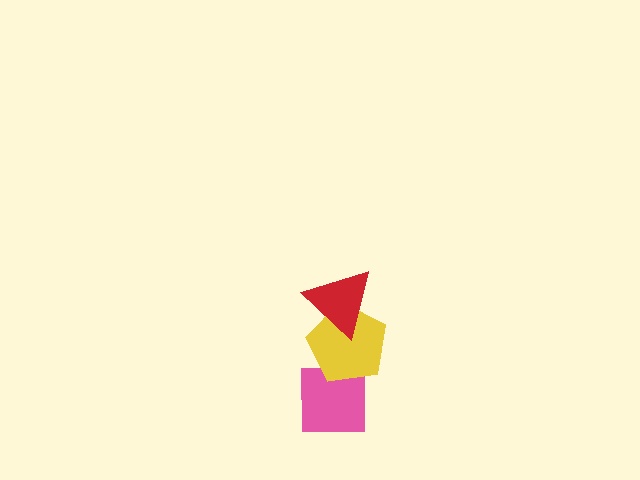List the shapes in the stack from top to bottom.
From top to bottom: the red triangle, the yellow pentagon, the pink square.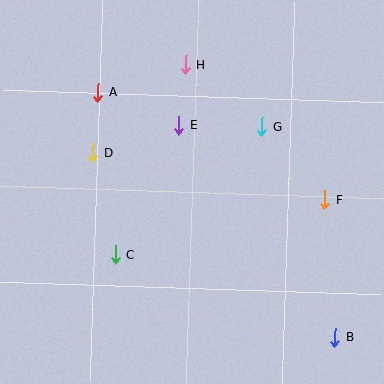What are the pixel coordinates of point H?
Point H is at (186, 65).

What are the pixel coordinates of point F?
Point F is at (325, 200).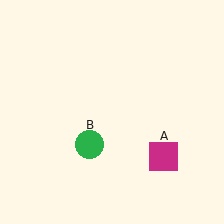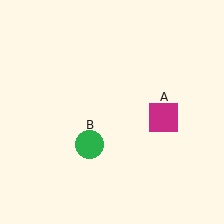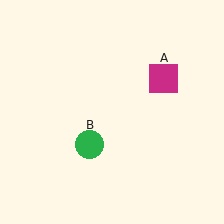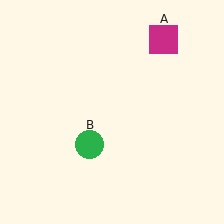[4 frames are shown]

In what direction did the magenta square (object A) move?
The magenta square (object A) moved up.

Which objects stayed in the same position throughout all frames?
Green circle (object B) remained stationary.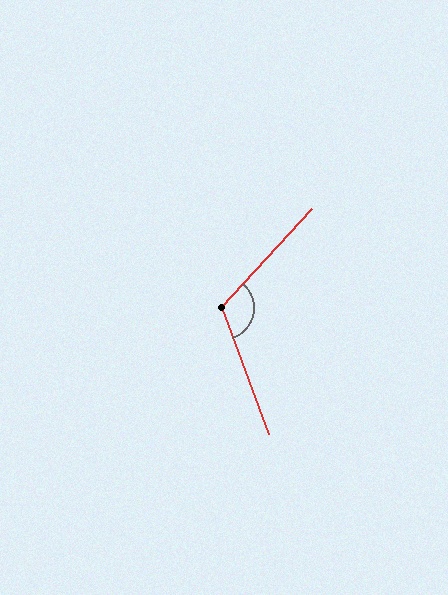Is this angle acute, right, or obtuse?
It is obtuse.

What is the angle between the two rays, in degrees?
Approximately 117 degrees.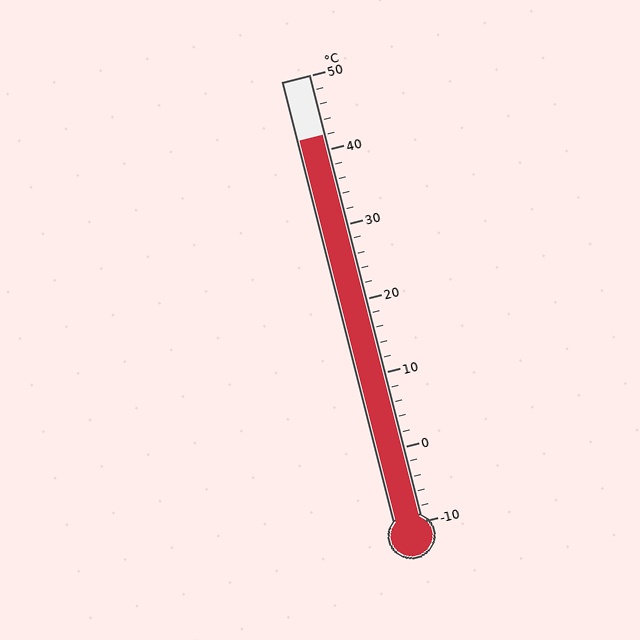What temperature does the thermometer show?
The thermometer shows approximately 42°C.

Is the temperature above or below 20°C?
The temperature is above 20°C.